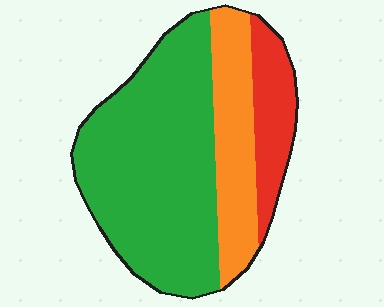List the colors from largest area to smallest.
From largest to smallest: green, orange, red.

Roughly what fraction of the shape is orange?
Orange covers about 25% of the shape.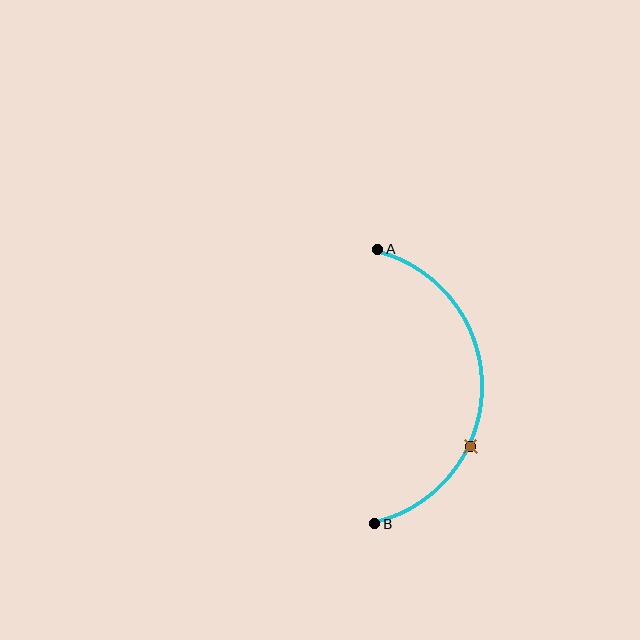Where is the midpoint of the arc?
The arc midpoint is the point on the curve farthest from the straight line joining A and B. It sits to the right of that line.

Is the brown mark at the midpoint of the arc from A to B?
No. The brown mark lies on the arc but is closer to endpoint B. The arc midpoint would be at the point on the curve equidistant along the arc from both A and B.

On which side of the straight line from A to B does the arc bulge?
The arc bulges to the right of the straight line connecting A and B.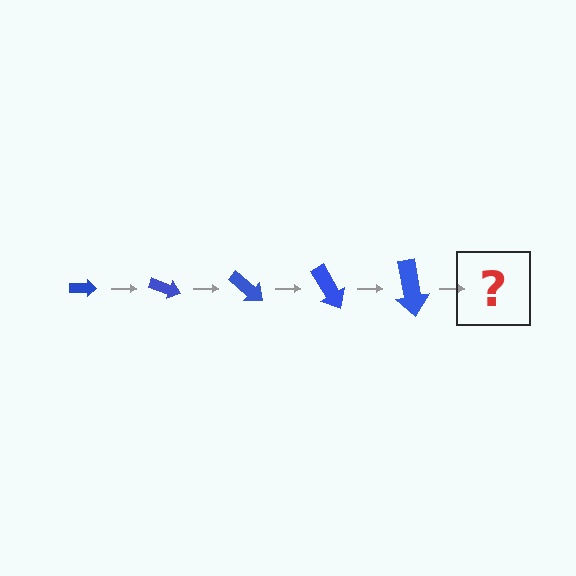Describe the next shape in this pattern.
It should be an arrow, larger than the previous one and rotated 100 degrees from the start.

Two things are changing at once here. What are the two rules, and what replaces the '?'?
The two rules are that the arrow grows larger each step and it rotates 20 degrees each step. The '?' should be an arrow, larger than the previous one and rotated 100 degrees from the start.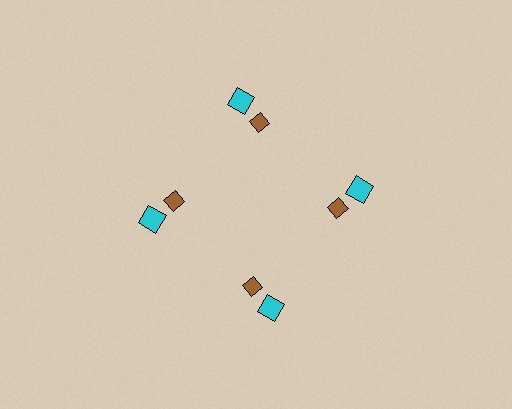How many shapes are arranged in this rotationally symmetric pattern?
There are 8 shapes, arranged in 4 groups of 2.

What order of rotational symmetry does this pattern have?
This pattern has 4-fold rotational symmetry.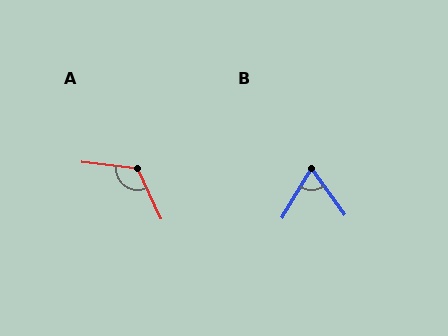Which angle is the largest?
A, at approximately 121 degrees.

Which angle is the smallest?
B, at approximately 67 degrees.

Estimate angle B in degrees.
Approximately 67 degrees.